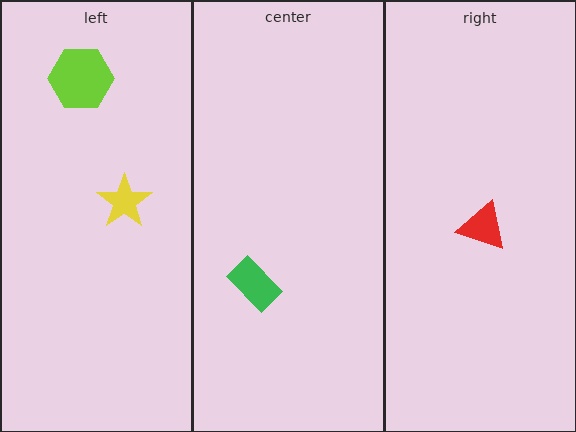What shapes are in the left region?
The yellow star, the lime hexagon.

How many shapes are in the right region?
1.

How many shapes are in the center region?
1.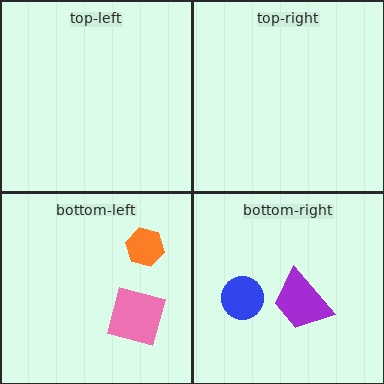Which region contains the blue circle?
The bottom-right region.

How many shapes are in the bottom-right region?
2.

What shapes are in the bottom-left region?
The orange hexagon, the pink square.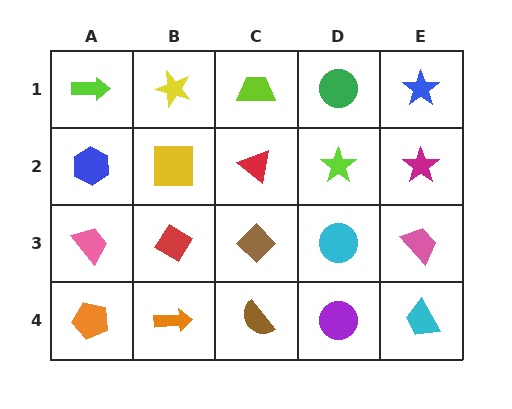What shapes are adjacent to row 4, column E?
A pink trapezoid (row 3, column E), a purple circle (row 4, column D).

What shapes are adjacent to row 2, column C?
A lime trapezoid (row 1, column C), a brown diamond (row 3, column C), a yellow square (row 2, column B), a lime star (row 2, column D).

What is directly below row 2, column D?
A cyan circle.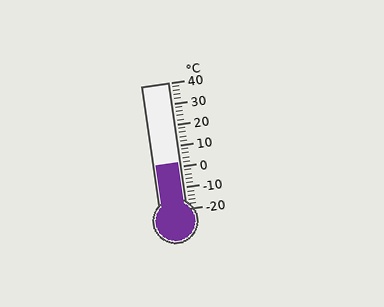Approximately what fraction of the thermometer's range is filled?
The thermometer is filled to approximately 35% of its range.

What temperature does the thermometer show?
The thermometer shows approximately 2°C.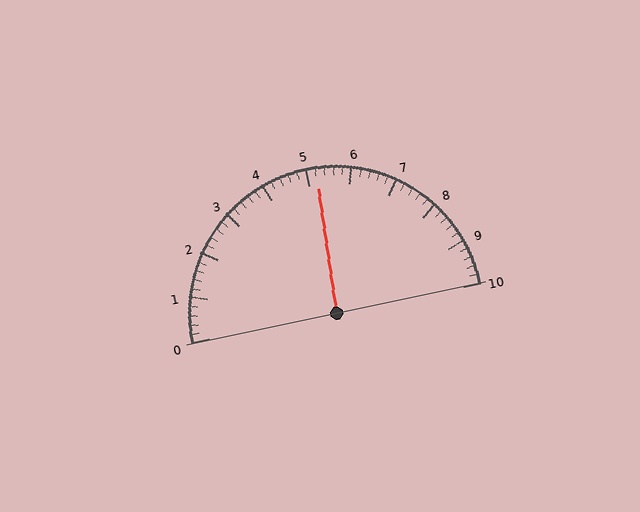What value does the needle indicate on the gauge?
The needle indicates approximately 5.2.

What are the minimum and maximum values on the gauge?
The gauge ranges from 0 to 10.